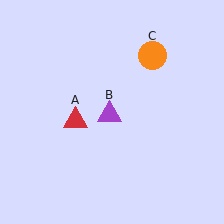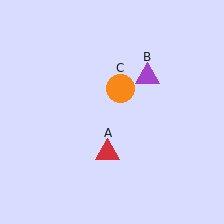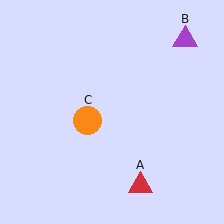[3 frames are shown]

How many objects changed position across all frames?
3 objects changed position: red triangle (object A), purple triangle (object B), orange circle (object C).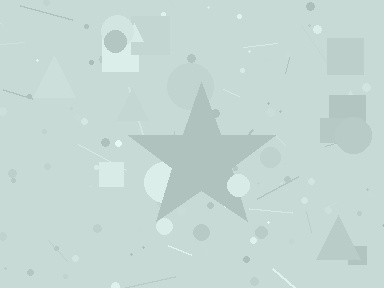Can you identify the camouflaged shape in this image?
The camouflaged shape is a star.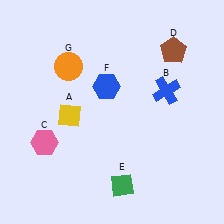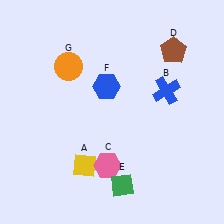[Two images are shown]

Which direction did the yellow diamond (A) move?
The yellow diamond (A) moved down.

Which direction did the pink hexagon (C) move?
The pink hexagon (C) moved right.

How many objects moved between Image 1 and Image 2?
2 objects moved between the two images.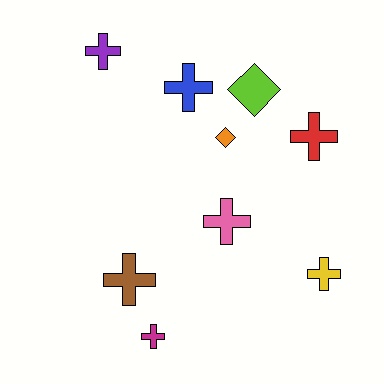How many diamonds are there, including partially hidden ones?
There are 2 diamonds.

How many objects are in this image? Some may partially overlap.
There are 9 objects.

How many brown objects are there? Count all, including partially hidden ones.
There is 1 brown object.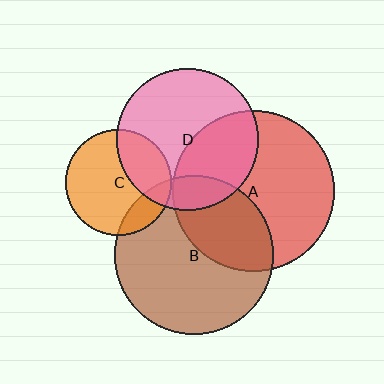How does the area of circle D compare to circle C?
Approximately 1.8 times.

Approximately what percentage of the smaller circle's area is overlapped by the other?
Approximately 15%.